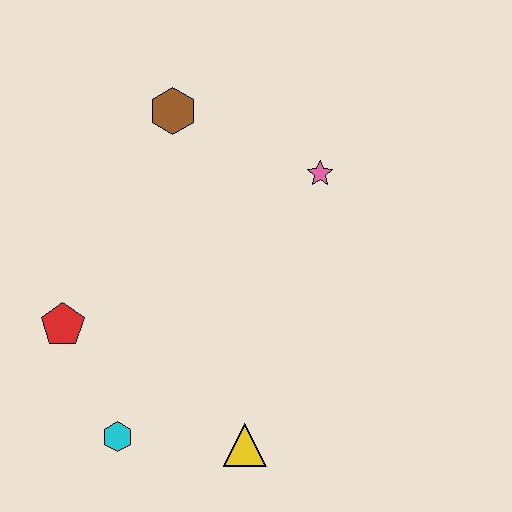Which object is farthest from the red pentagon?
The pink star is farthest from the red pentagon.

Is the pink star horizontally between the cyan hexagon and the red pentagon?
No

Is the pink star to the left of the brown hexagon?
No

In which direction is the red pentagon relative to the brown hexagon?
The red pentagon is below the brown hexagon.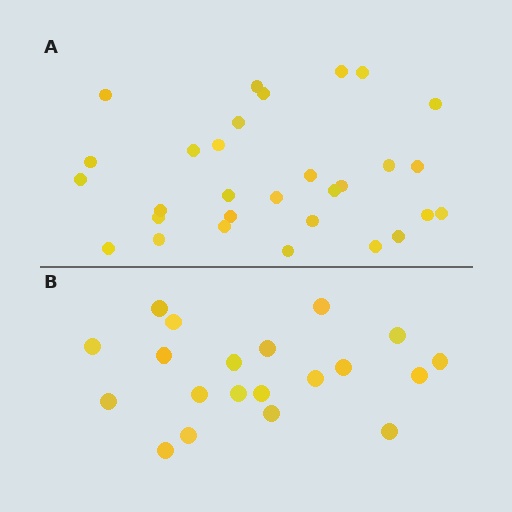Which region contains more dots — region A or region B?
Region A (the top region) has more dots.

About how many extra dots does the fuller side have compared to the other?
Region A has roughly 10 or so more dots than region B.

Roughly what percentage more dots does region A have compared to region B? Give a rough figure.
About 50% more.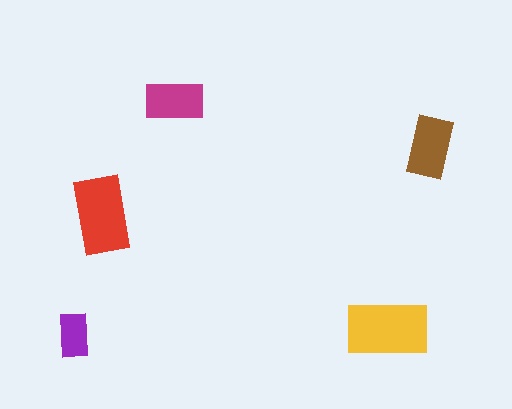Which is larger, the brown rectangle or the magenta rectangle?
The brown one.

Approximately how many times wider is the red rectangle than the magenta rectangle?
About 1.5 times wider.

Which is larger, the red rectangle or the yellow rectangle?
The yellow one.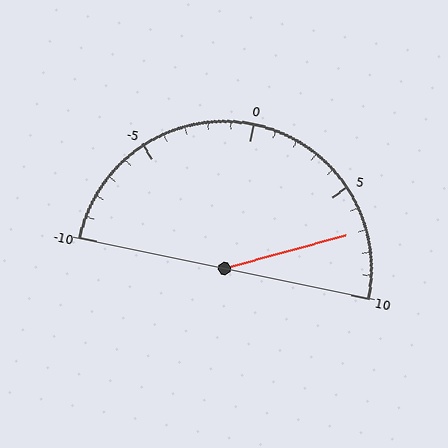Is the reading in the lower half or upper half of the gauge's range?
The reading is in the upper half of the range (-10 to 10).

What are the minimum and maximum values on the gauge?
The gauge ranges from -10 to 10.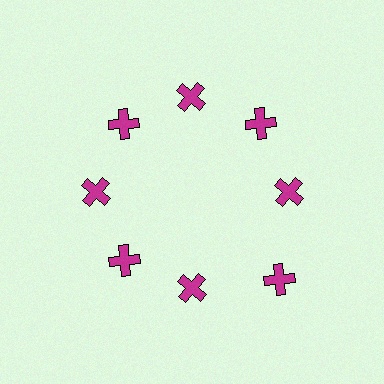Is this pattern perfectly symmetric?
No. The 8 magenta crosses are arranged in a ring, but one element near the 4 o'clock position is pushed outward from the center, breaking the 8-fold rotational symmetry.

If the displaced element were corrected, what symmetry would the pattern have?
It would have 8-fold rotational symmetry — the pattern would map onto itself every 45 degrees.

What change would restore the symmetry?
The symmetry would be restored by moving it inward, back onto the ring so that all 8 crosses sit at equal angles and equal distance from the center.